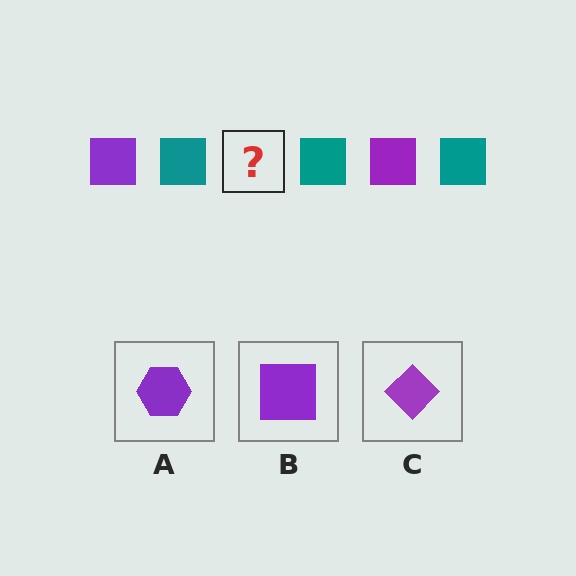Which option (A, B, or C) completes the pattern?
B.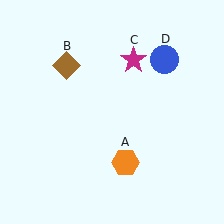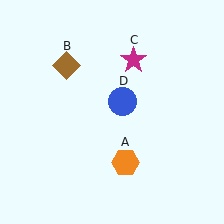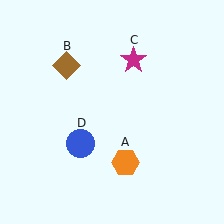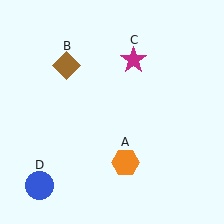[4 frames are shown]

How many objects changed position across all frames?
1 object changed position: blue circle (object D).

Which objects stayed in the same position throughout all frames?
Orange hexagon (object A) and brown diamond (object B) and magenta star (object C) remained stationary.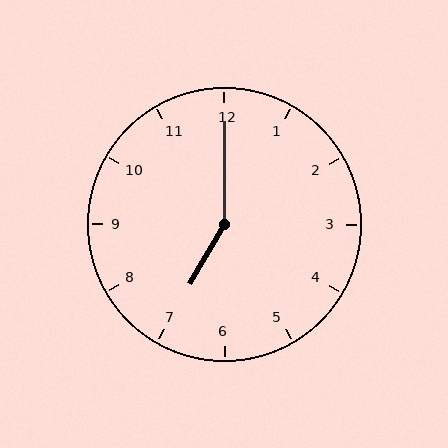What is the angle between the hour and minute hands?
Approximately 150 degrees.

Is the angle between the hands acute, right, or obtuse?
It is obtuse.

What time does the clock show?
7:00.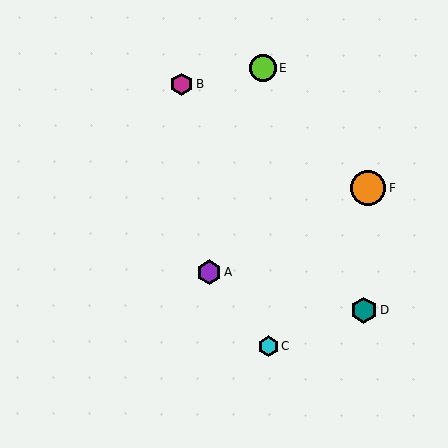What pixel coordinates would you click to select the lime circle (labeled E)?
Click at (263, 68) to select the lime circle E.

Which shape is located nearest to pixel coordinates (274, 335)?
The cyan hexagon (labeled C) at (268, 346) is nearest to that location.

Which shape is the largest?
The orange circle (labeled F) is the largest.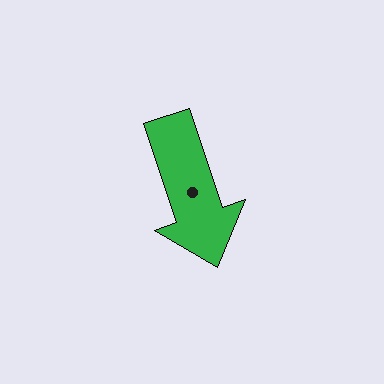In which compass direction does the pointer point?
South.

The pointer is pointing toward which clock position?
Roughly 5 o'clock.